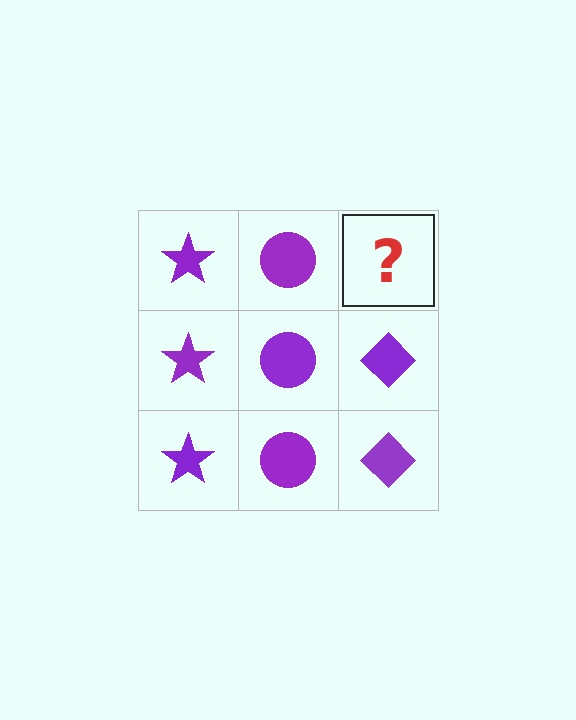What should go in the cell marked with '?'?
The missing cell should contain a purple diamond.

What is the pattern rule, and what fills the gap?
The rule is that each column has a consistent shape. The gap should be filled with a purple diamond.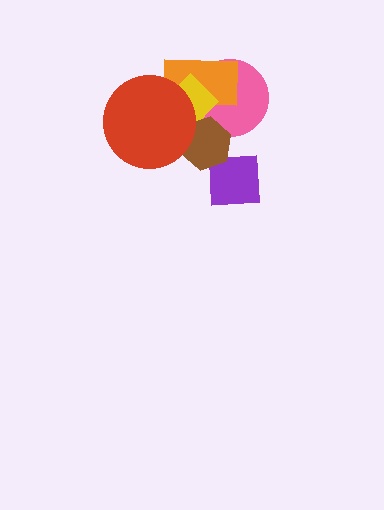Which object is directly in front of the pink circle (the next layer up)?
The orange rectangle is directly in front of the pink circle.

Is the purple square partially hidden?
Yes, it is partially covered by another shape.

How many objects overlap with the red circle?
3 objects overlap with the red circle.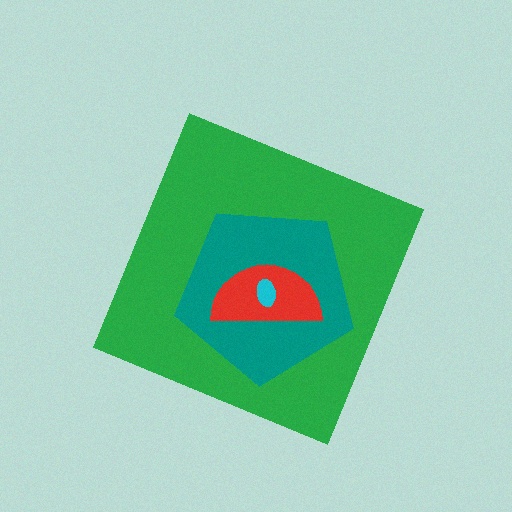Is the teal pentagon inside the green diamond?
Yes.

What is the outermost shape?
The green diamond.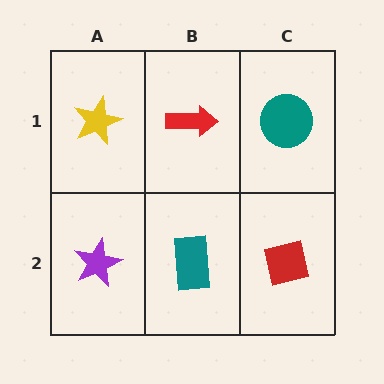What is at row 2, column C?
A red square.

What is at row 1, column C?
A teal circle.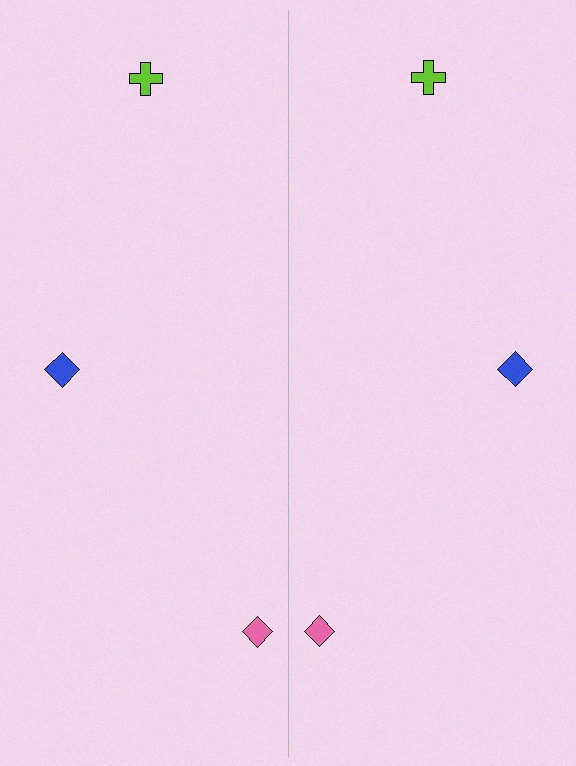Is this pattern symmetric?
Yes, this pattern has bilateral (reflection) symmetry.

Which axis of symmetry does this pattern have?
The pattern has a vertical axis of symmetry running through the center of the image.